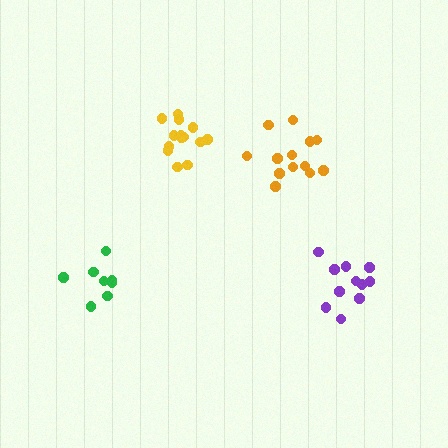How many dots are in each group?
Group 1: 13 dots, Group 2: 14 dots, Group 3: 9 dots, Group 4: 11 dots (47 total).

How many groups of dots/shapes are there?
There are 4 groups.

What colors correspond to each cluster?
The clusters are colored: orange, yellow, green, purple.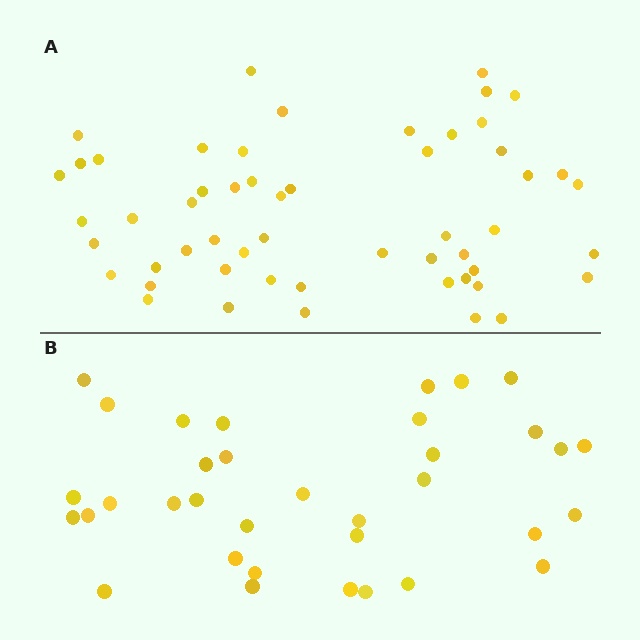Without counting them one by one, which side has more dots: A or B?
Region A (the top region) has more dots.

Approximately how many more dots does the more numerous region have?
Region A has approximately 20 more dots than region B.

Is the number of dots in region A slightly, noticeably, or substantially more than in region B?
Region A has substantially more. The ratio is roughly 1.5 to 1.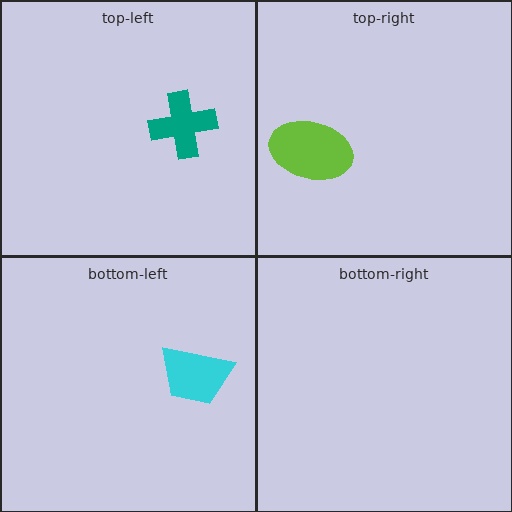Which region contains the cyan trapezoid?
The bottom-left region.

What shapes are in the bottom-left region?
The cyan trapezoid.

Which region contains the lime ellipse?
The top-right region.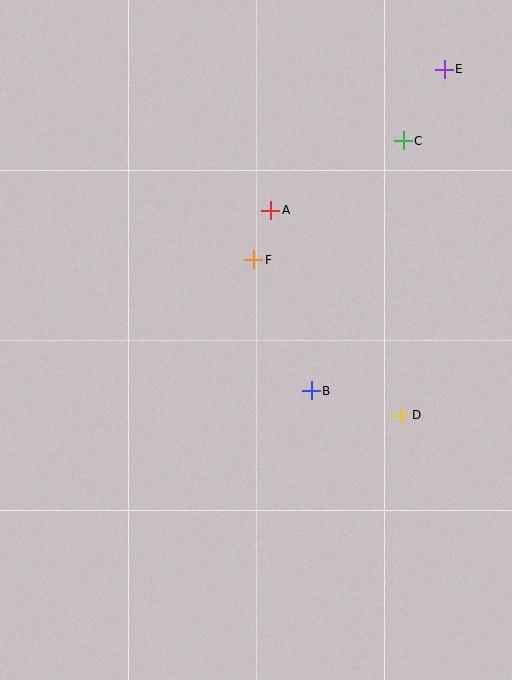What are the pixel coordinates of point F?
Point F is at (254, 260).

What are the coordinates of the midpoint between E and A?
The midpoint between E and A is at (358, 140).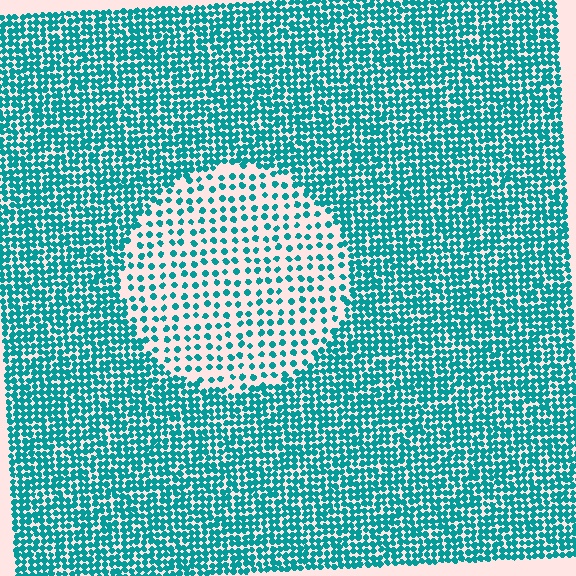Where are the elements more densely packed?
The elements are more densely packed outside the circle boundary.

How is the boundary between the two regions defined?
The boundary is defined by a change in element density (approximately 2.5x ratio). All elements are the same color, size, and shape.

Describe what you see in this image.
The image contains small teal elements arranged at two different densities. A circle-shaped region is visible where the elements are less densely packed than the surrounding area.